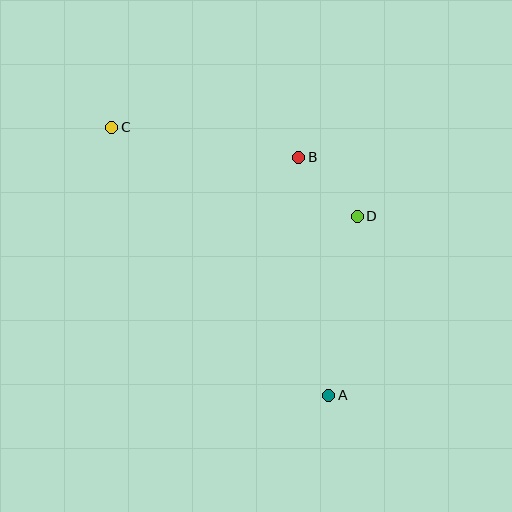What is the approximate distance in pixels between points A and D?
The distance between A and D is approximately 181 pixels.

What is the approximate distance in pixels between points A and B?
The distance between A and B is approximately 240 pixels.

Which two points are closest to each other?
Points B and D are closest to each other.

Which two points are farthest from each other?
Points A and C are farthest from each other.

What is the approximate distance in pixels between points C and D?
The distance between C and D is approximately 261 pixels.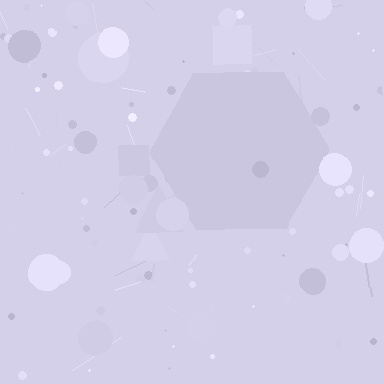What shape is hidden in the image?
A hexagon is hidden in the image.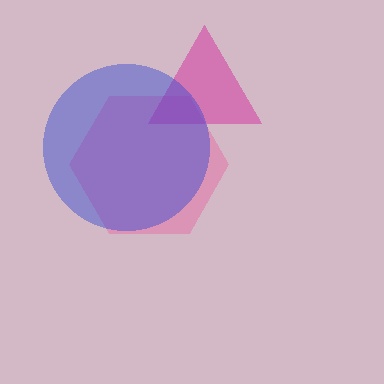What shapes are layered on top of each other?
The layered shapes are: a pink hexagon, a magenta triangle, a blue circle.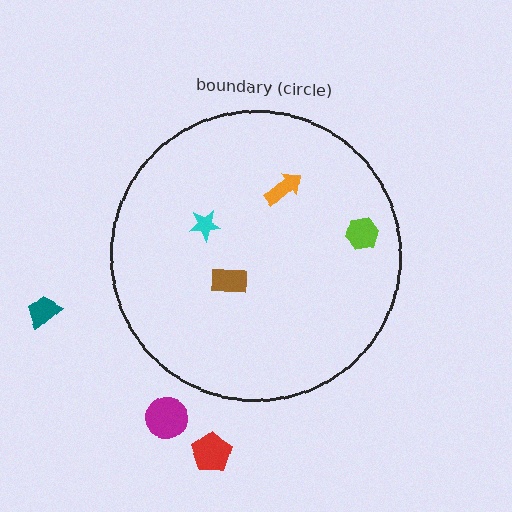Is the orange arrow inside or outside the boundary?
Inside.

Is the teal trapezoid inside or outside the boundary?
Outside.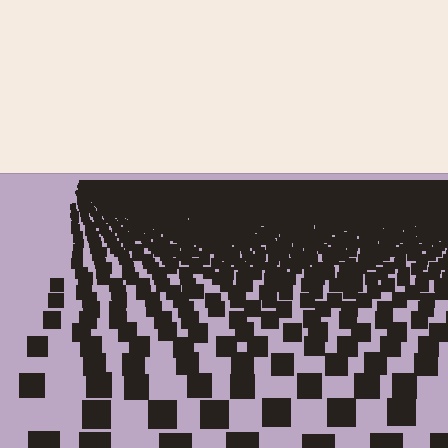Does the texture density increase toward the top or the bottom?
Density increases toward the top.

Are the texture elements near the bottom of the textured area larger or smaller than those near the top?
Larger. Near the bottom, elements are closer to the viewer and appear at a bigger on-screen size.